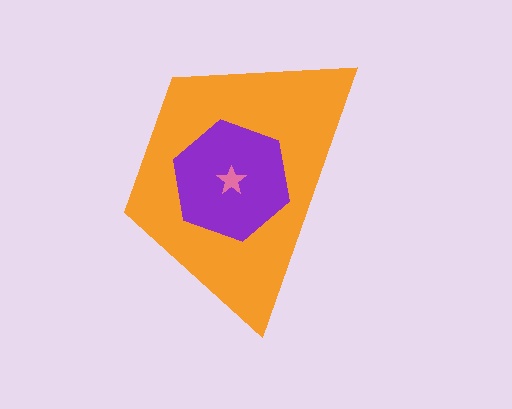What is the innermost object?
The pink star.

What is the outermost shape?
The orange trapezoid.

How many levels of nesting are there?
3.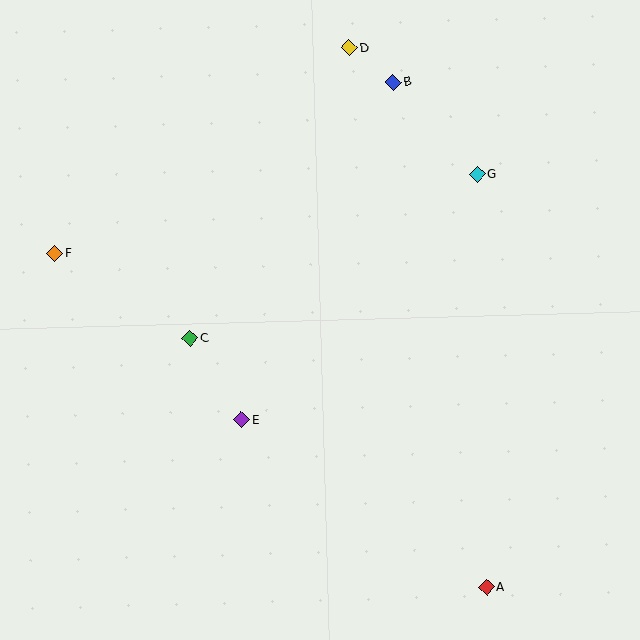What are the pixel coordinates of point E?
Point E is at (241, 420).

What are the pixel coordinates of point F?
Point F is at (55, 254).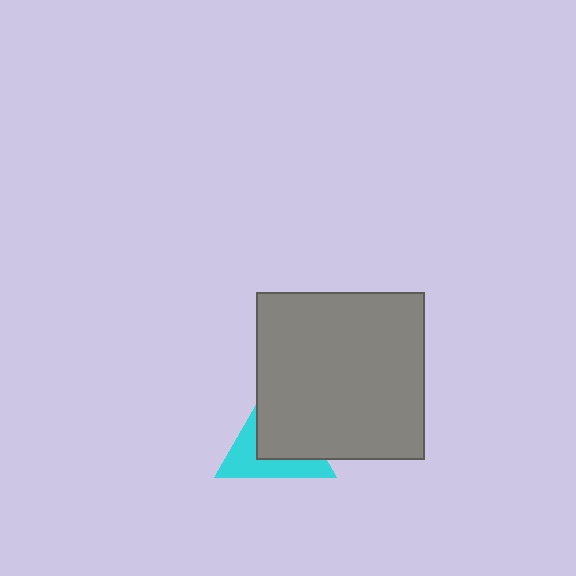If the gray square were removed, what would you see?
You would see the complete cyan triangle.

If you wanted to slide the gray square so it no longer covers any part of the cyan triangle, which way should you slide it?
Slide it toward the upper-right — that is the most direct way to separate the two shapes.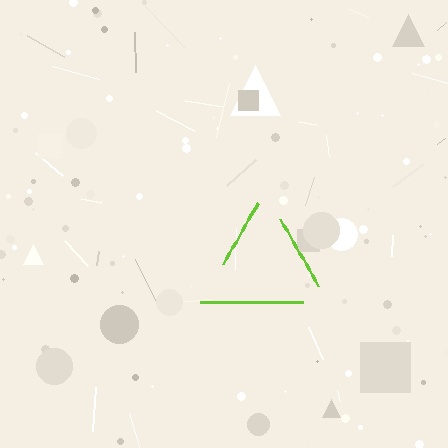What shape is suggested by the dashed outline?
The dashed outline suggests a triangle.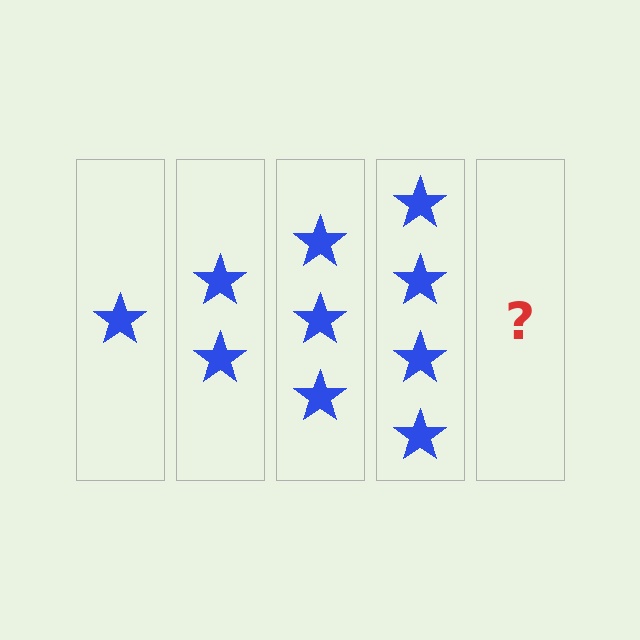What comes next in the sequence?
The next element should be 5 stars.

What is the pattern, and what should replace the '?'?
The pattern is that each step adds one more star. The '?' should be 5 stars.